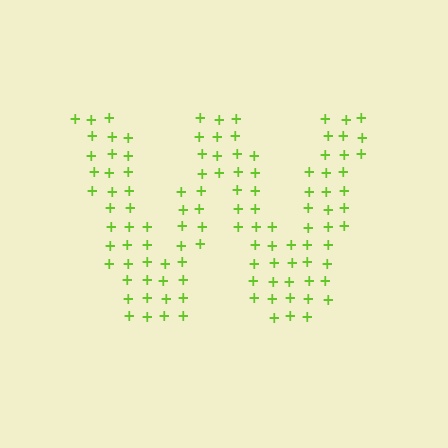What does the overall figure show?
The overall figure shows the letter W.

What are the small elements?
The small elements are plus signs.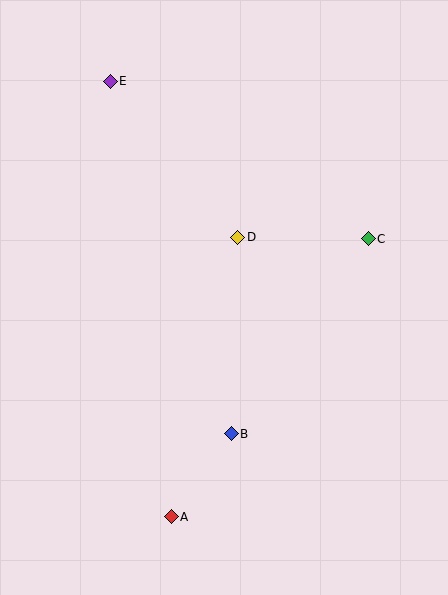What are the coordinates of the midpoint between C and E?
The midpoint between C and E is at (239, 160).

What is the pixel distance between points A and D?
The distance between A and D is 288 pixels.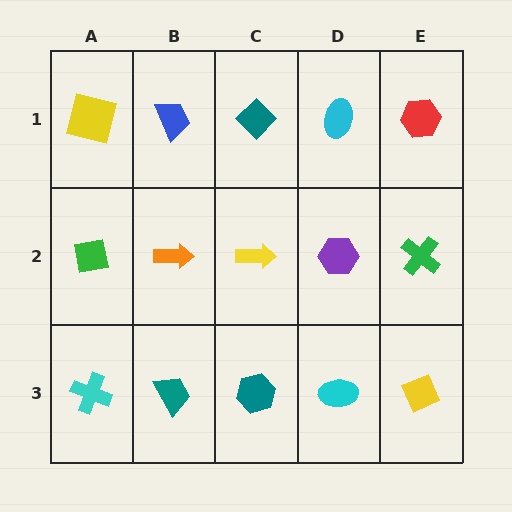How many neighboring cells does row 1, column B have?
3.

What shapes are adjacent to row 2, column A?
A yellow square (row 1, column A), a cyan cross (row 3, column A), an orange arrow (row 2, column B).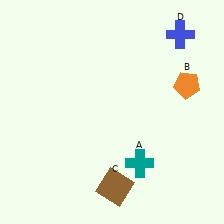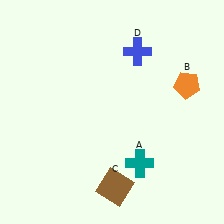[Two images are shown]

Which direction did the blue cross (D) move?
The blue cross (D) moved left.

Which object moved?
The blue cross (D) moved left.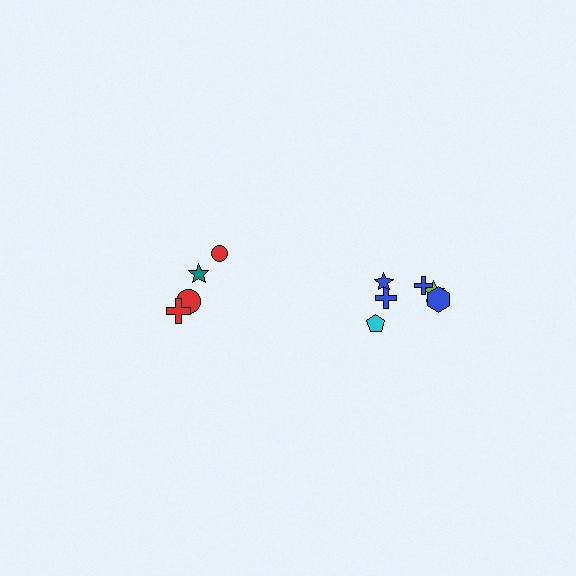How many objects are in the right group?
There are 6 objects.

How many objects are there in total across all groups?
There are 10 objects.